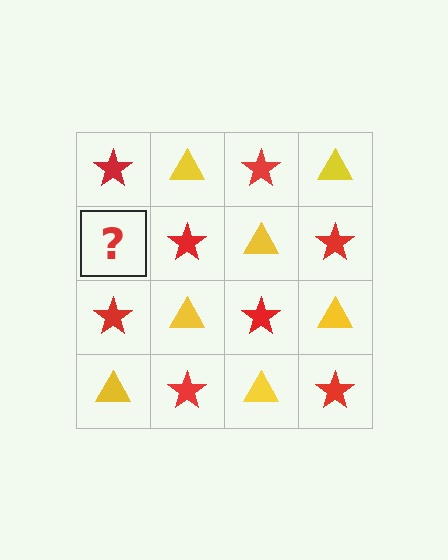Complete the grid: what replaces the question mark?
The question mark should be replaced with a yellow triangle.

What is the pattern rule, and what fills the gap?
The rule is that it alternates red star and yellow triangle in a checkerboard pattern. The gap should be filled with a yellow triangle.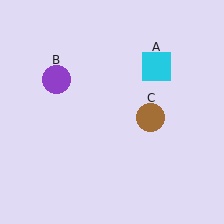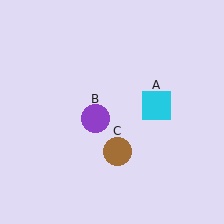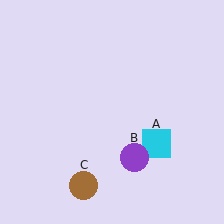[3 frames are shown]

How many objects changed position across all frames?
3 objects changed position: cyan square (object A), purple circle (object B), brown circle (object C).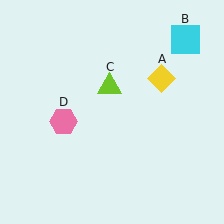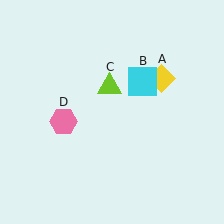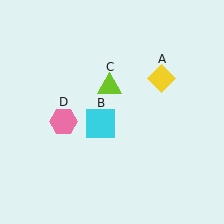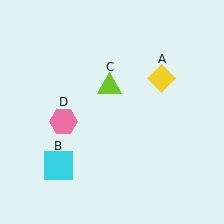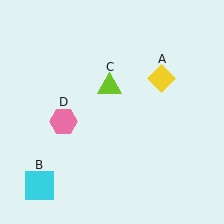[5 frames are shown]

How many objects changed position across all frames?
1 object changed position: cyan square (object B).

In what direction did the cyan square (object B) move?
The cyan square (object B) moved down and to the left.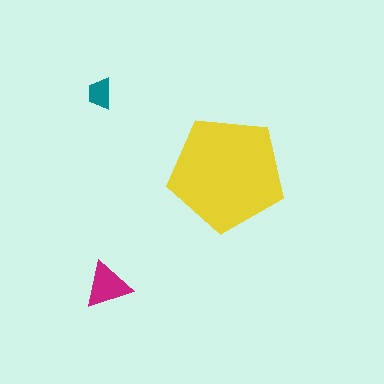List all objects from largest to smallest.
The yellow pentagon, the magenta triangle, the teal trapezoid.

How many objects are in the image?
There are 3 objects in the image.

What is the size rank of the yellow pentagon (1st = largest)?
1st.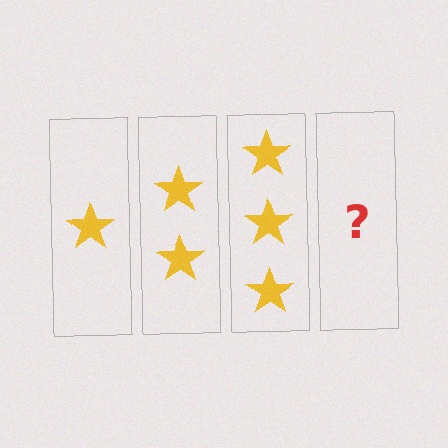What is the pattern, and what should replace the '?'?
The pattern is that each step adds one more star. The '?' should be 4 stars.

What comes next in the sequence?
The next element should be 4 stars.